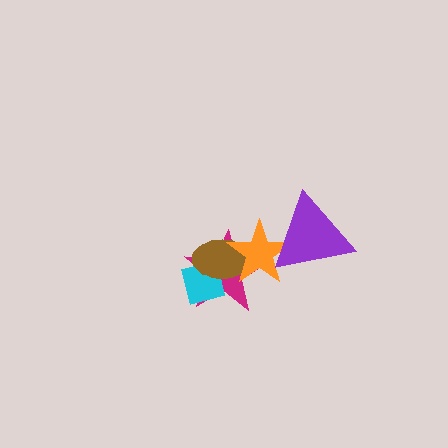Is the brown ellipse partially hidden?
Yes, it is partially covered by another shape.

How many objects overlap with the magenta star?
3 objects overlap with the magenta star.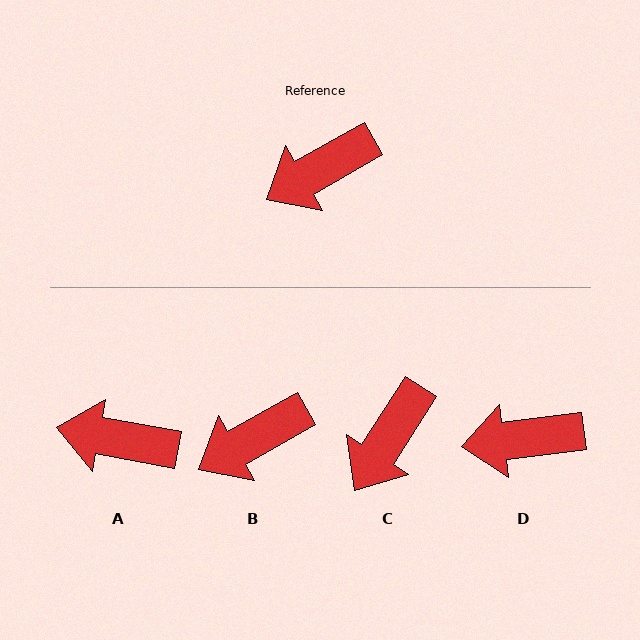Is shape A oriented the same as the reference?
No, it is off by about 40 degrees.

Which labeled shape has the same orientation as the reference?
B.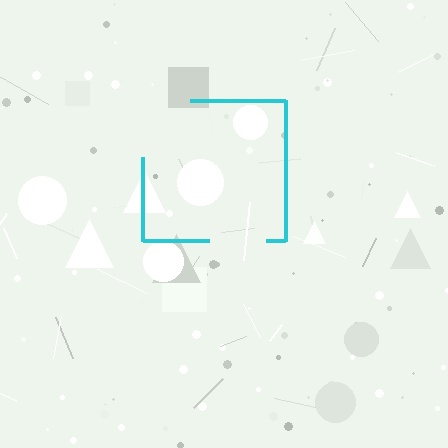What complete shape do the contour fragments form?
The contour fragments form a square.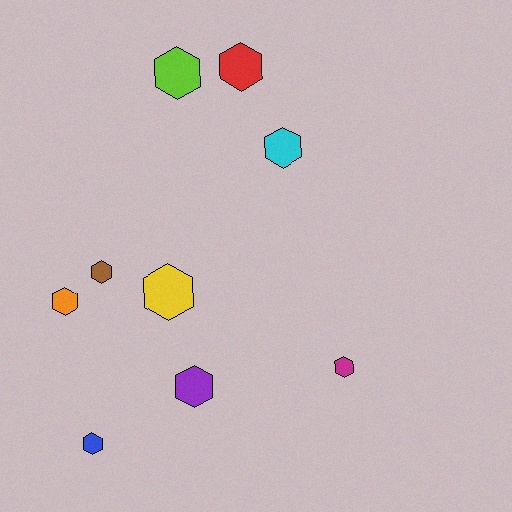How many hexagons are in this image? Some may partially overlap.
There are 9 hexagons.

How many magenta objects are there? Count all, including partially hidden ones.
There is 1 magenta object.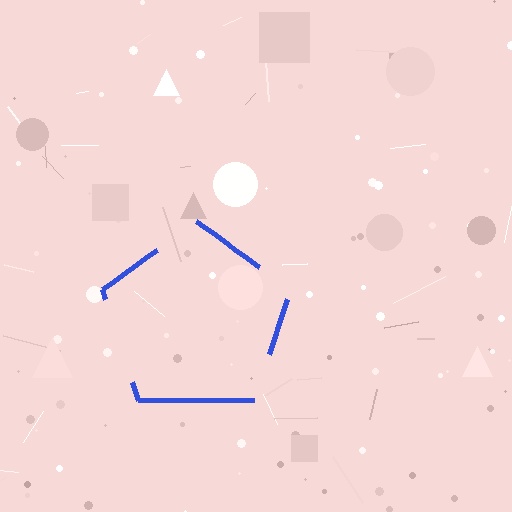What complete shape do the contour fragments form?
The contour fragments form a pentagon.